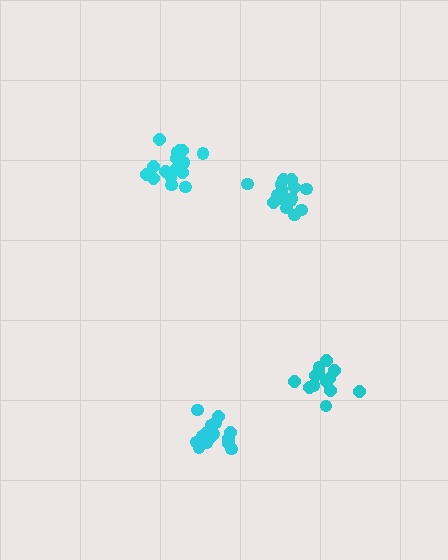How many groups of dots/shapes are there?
There are 4 groups.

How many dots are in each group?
Group 1: 13 dots, Group 2: 17 dots, Group 3: 17 dots, Group 4: 16 dots (63 total).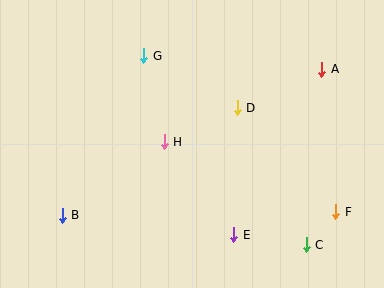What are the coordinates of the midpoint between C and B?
The midpoint between C and B is at (184, 230).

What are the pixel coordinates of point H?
Point H is at (164, 142).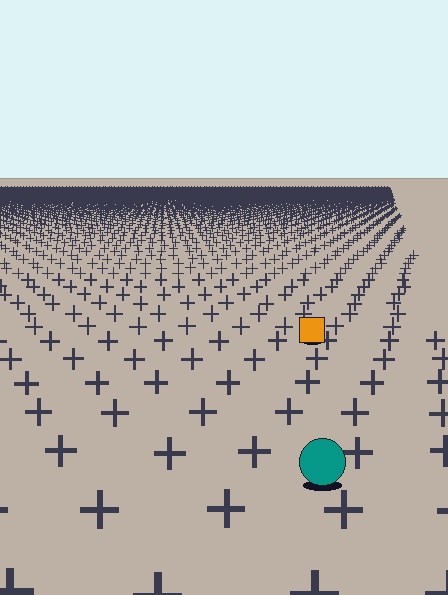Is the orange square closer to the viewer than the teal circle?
No. The teal circle is closer — you can tell from the texture gradient: the ground texture is coarser near it.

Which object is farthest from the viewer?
The orange square is farthest from the viewer. It appears smaller and the ground texture around it is denser.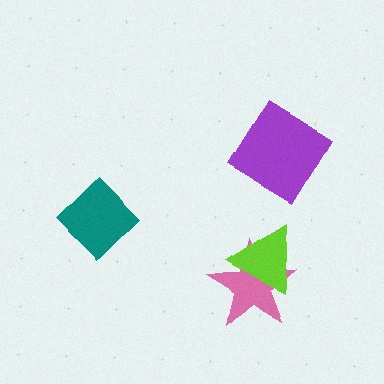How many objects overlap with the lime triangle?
1 object overlaps with the lime triangle.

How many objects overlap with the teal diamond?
0 objects overlap with the teal diamond.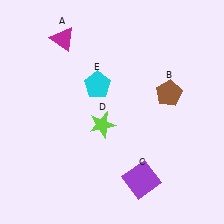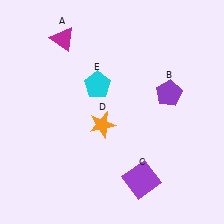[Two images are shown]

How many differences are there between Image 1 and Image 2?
There are 2 differences between the two images.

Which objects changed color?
B changed from brown to purple. D changed from lime to orange.